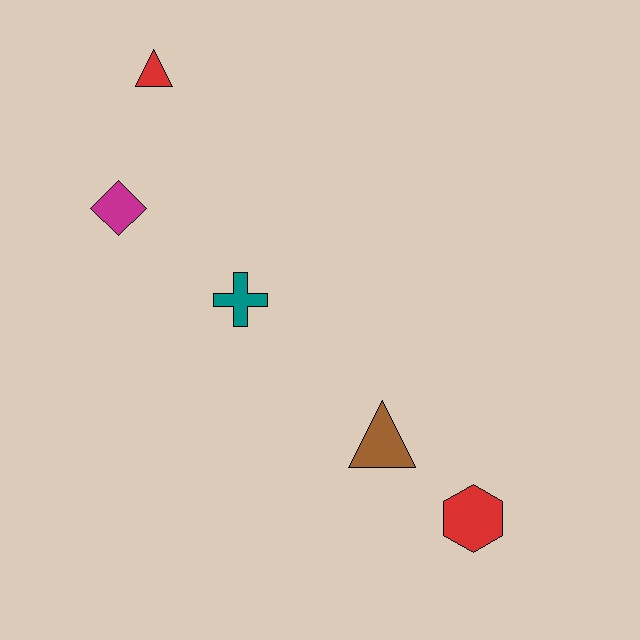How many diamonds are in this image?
There is 1 diamond.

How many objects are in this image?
There are 5 objects.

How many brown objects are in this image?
There is 1 brown object.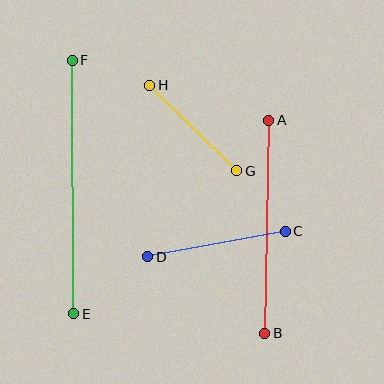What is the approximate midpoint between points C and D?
The midpoint is at approximately (216, 244) pixels.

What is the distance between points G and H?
The distance is approximately 122 pixels.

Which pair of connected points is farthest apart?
Points E and F are farthest apart.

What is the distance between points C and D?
The distance is approximately 140 pixels.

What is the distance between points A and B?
The distance is approximately 213 pixels.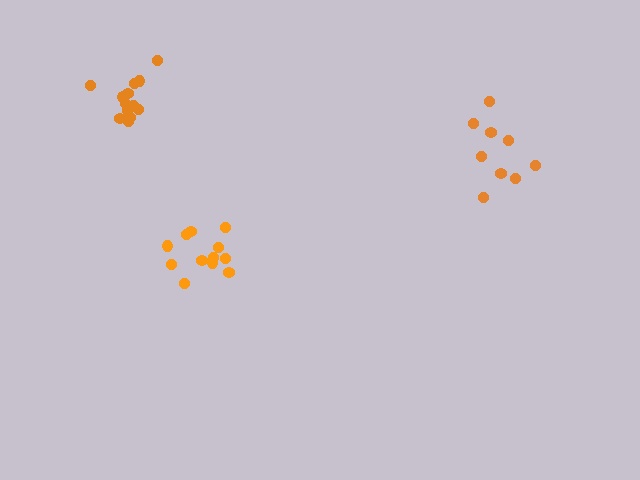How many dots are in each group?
Group 1: 9 dots, Group 2: 12 dots, Group 3: 13 dots (34 total).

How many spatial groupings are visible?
There are 3 spatial groupings.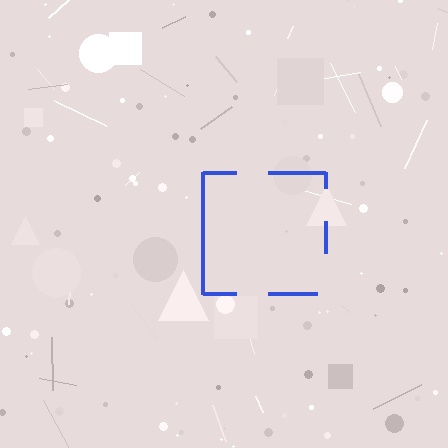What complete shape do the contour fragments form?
The contour fragments form a square.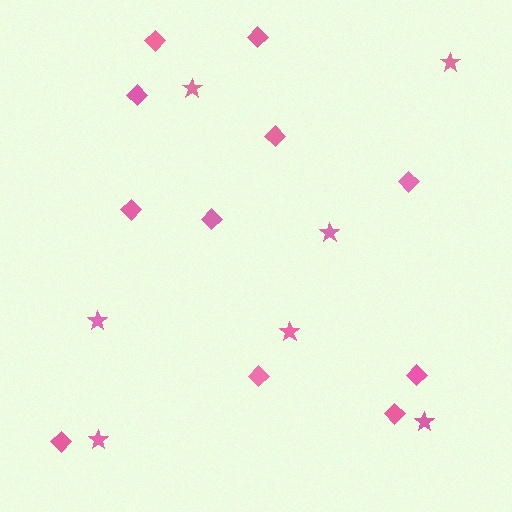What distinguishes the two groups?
There are 2 groups: one group of stars (7) and one group of diamonds (11).